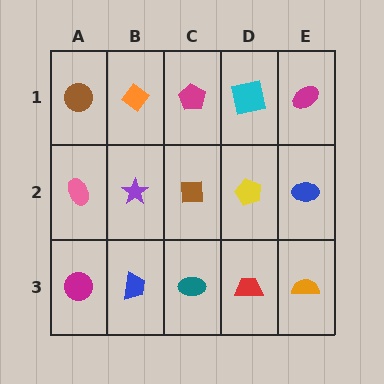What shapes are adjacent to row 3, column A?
A pink ellipse (row 2, column A), a blue trapezoid (row 3, column B).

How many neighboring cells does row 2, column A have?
3.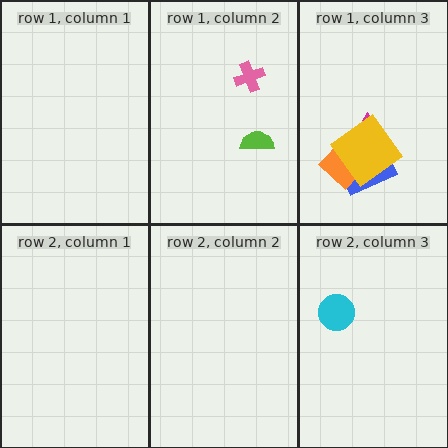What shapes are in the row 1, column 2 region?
The lime semicircle, the pink cross.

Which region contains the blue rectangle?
The row 1, column 3 region.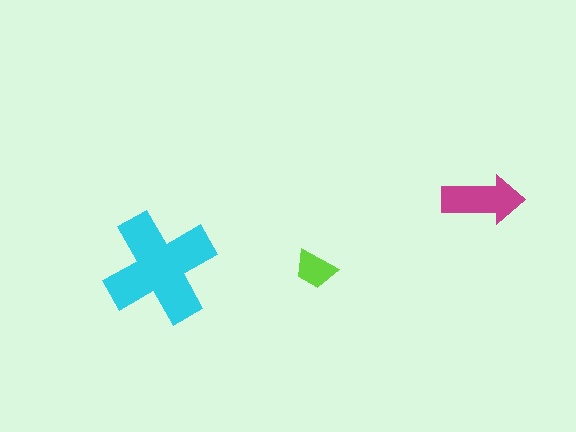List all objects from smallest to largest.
The lime trapezoid, the magenta arrow, the cyan cross.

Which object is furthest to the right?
The magenta arrow is rightmost.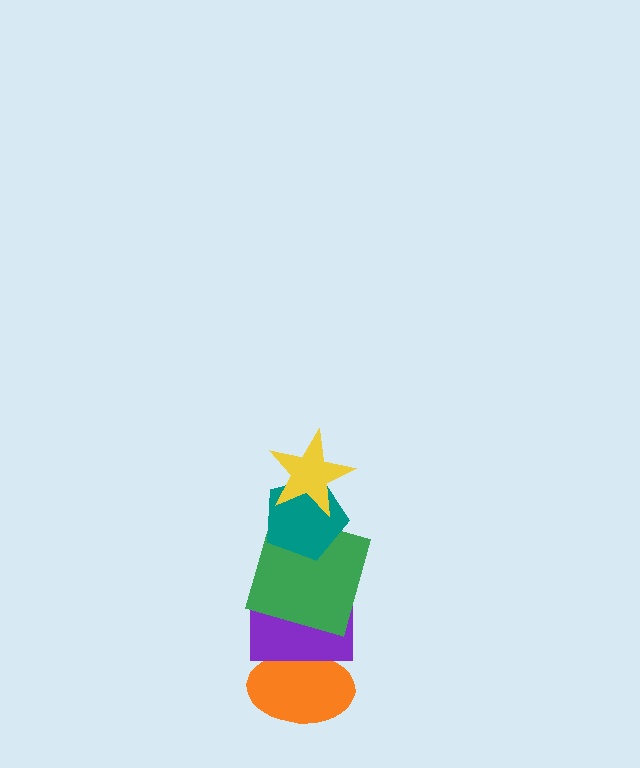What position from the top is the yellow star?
The yellow star is 1st from the top.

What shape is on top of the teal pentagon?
The yellow star is on top of the teal pentagon.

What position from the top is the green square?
The green square is 3rd from the top.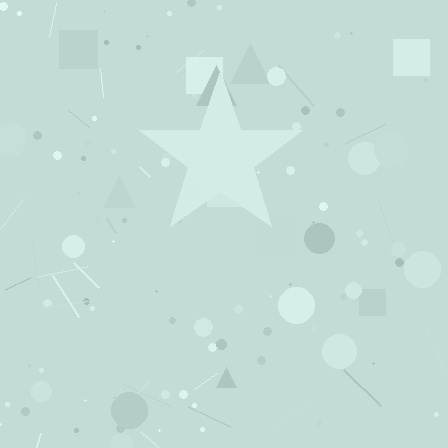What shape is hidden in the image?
A star is hidden in the image.